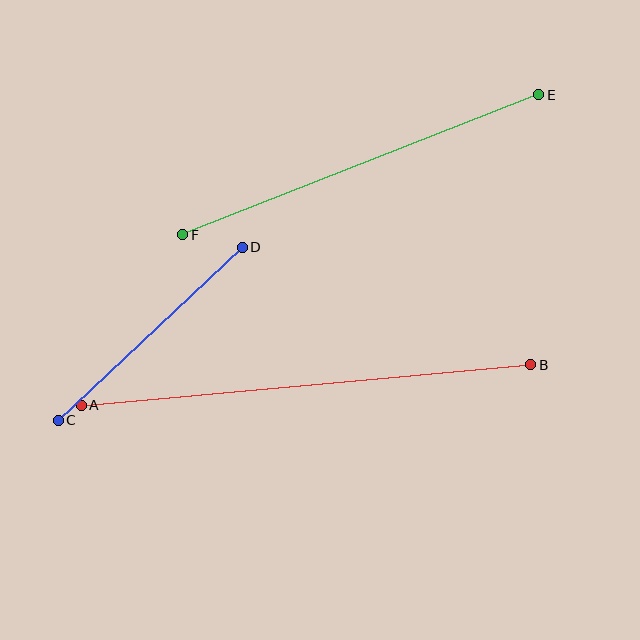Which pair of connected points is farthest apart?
Points A and B are farthest apart.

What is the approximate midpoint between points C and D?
The midpoint is at approximately (150, 334) pixels.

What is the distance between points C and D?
The distance is approximately 252 pixels.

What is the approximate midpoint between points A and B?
The midpoint is at approximately (306, 385) pixels.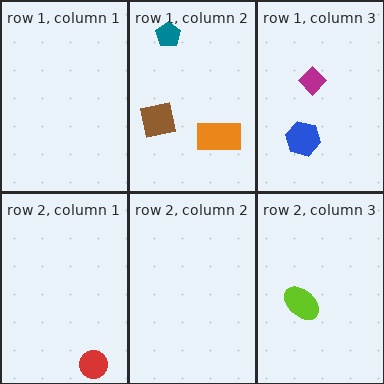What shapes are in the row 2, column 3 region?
The lime ellipse.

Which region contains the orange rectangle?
The row 1, column 2 region.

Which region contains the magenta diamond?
The row 1, column 3 region.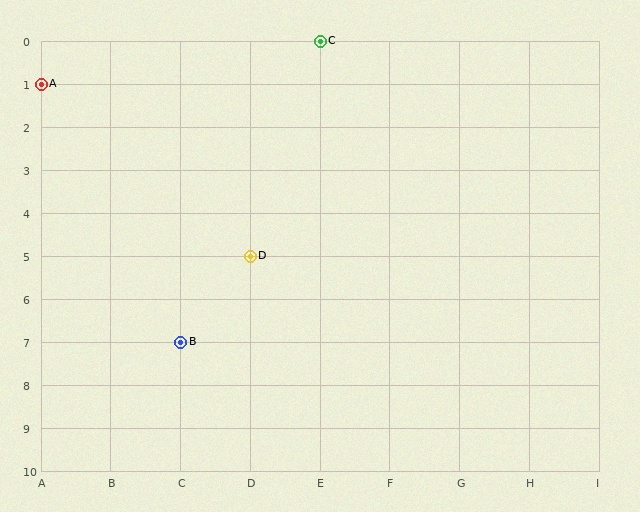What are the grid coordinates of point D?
Point D is at grid coordinates (D, 5).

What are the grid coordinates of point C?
Point C is at grid coordinates (E, 0).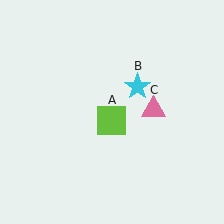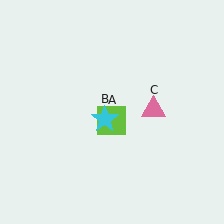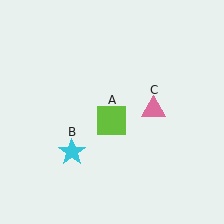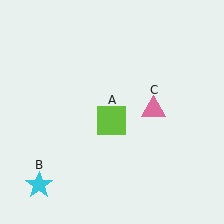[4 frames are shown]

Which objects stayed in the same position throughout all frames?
Lime square (object A) and pink triangle (object C) remained stationary.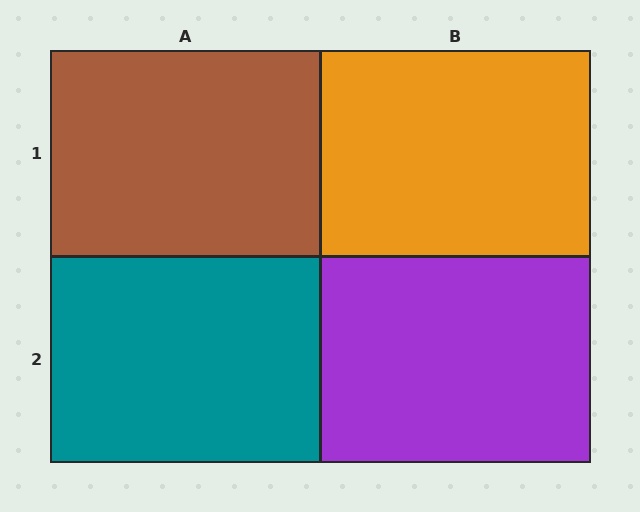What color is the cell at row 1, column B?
Orange.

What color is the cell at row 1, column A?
Brown.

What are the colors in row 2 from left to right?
Teal, purple.